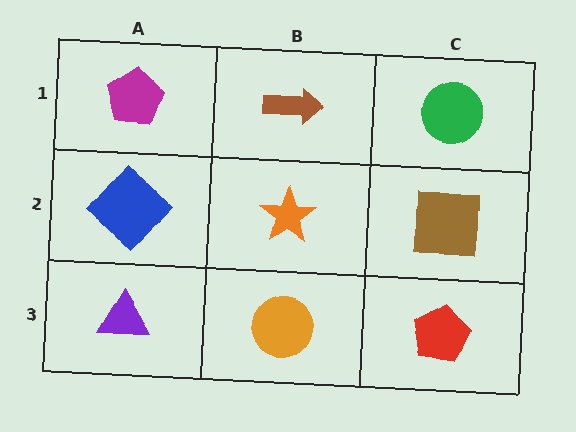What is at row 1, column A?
A magenta pentagon.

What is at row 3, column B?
An orange circle.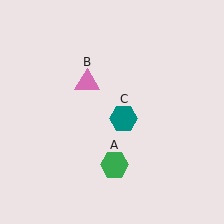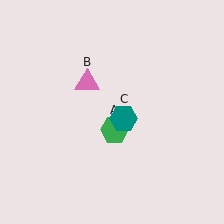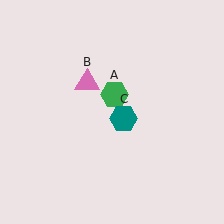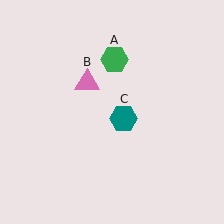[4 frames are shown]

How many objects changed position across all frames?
1 object changed position: green hexagon (object A).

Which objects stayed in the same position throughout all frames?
Pink triangle (object B) and teal hexagon (object C) remained stationary.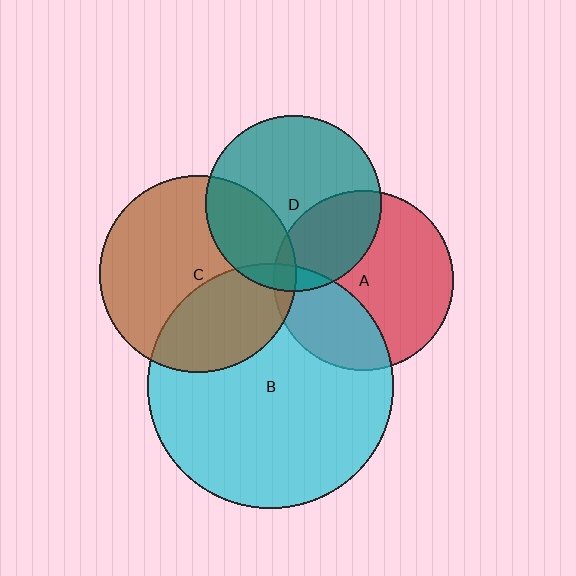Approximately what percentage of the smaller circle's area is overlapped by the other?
Approximately 30%.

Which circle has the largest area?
Circle B (cyan).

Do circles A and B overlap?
Yes.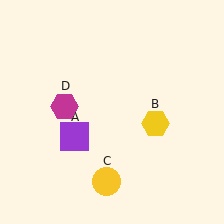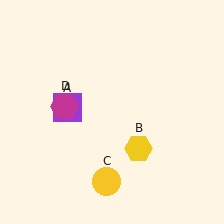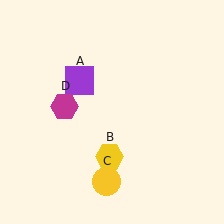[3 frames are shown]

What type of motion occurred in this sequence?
The purple square (object A), yellow hexagon (object B) rotated clockwise around the center of the scene.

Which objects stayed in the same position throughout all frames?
Yellow circle (object C) and magenta hexagon (object D) remained stationary.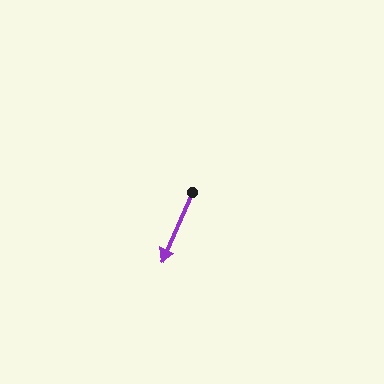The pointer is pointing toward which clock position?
Roughly 7 o'clock.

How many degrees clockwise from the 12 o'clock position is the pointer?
Approximately 203 degrees.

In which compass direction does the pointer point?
Southwest.